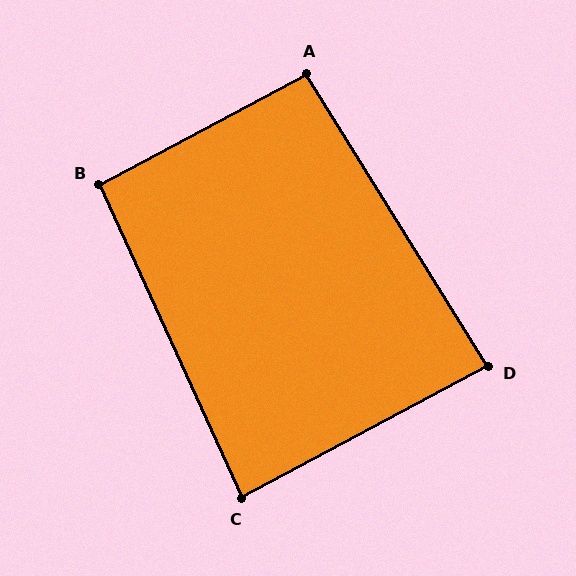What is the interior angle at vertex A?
Approximately 94 degrees (approximately right).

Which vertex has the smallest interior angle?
D, at approximately 86 degrees.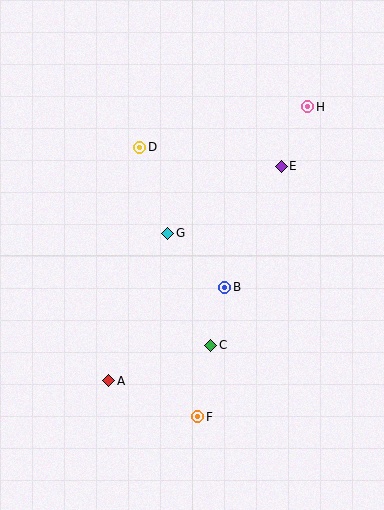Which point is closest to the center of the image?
Point G at (168, 233) is closest to the center.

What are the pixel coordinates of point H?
Point H is at (308, 107).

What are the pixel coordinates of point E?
Point E is at (281, 166).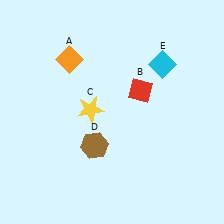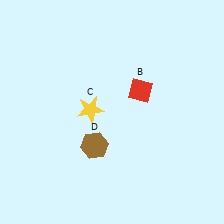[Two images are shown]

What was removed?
The orange diamond (A), the cyan diamond (E) were removed in Image 2.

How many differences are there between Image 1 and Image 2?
There are 2 differences between the two images.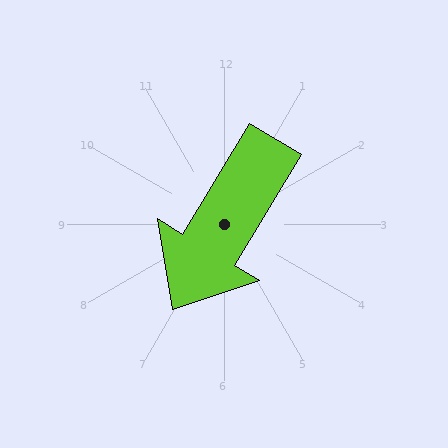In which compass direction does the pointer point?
Southwest.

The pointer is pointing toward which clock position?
Roughly 7 o'clock.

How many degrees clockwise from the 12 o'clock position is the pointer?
Approximately 211 degrees.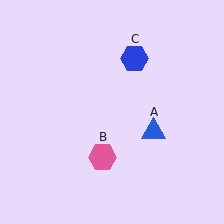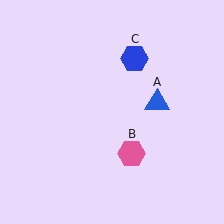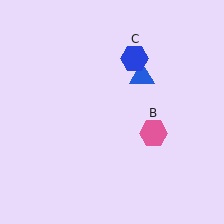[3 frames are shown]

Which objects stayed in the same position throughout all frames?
Blue hexagon (object C) remained stationary.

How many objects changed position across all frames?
2 objects changed position: blue triangle (object A), pink hexagon (object B).